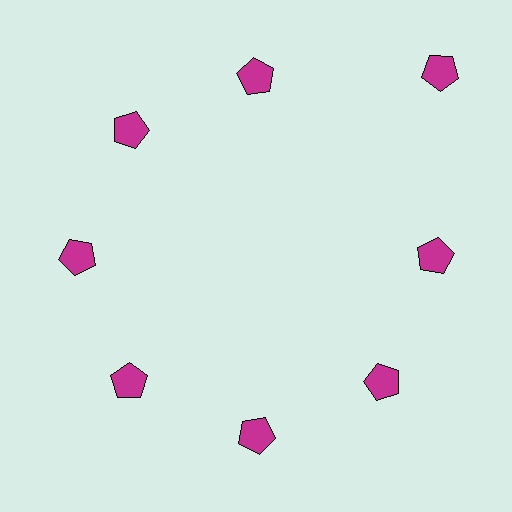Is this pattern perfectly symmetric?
No. The 8 magenta pentagons are arranged in a ring, but one element near the 2 o'clock position is pushed outward from the center, breaking the 8-fold rotational symmetry.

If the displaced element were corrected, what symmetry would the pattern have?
It would have 8-fold rotational symmetry — the pattern would map onto itself every 45 degrees.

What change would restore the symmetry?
The symmetry would be restored by moving it inward, back onto the ring so that all 8 pentagons sit at equal angles and equal distance from the center.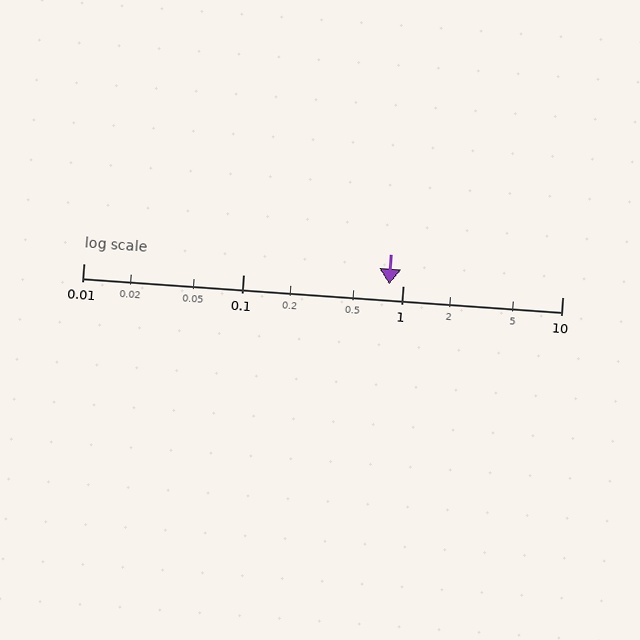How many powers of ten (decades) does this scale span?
The scale spans 3 decades, from 0.01 to 10.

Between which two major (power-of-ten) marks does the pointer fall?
The pointer is between 0.1 and 1.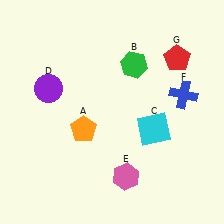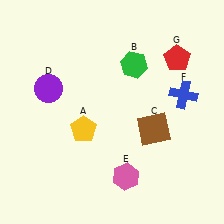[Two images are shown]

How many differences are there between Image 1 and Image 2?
There are 2 differences between the two images.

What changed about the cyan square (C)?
In Image 1, C is cyan. In Image 2, it changed to brown.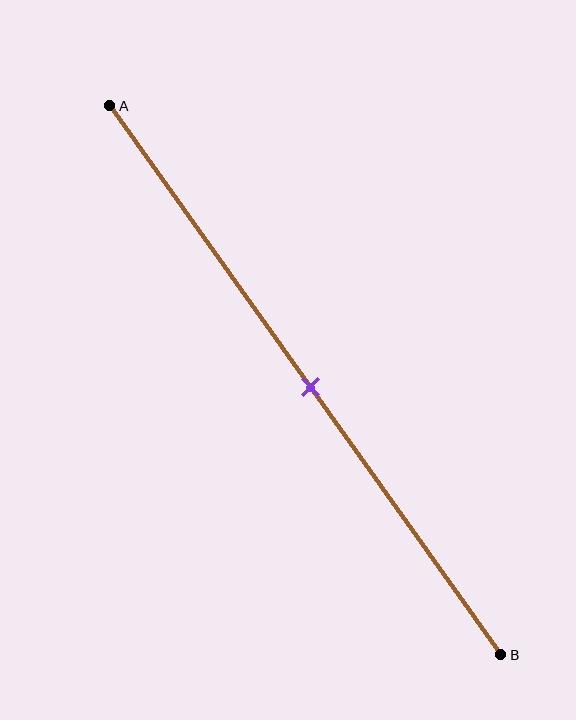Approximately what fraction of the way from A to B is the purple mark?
The purple mark is approximately 50% of the way from A to B.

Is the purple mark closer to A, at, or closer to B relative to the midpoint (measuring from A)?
The purple mark is approximately at the midpoint of segment AB.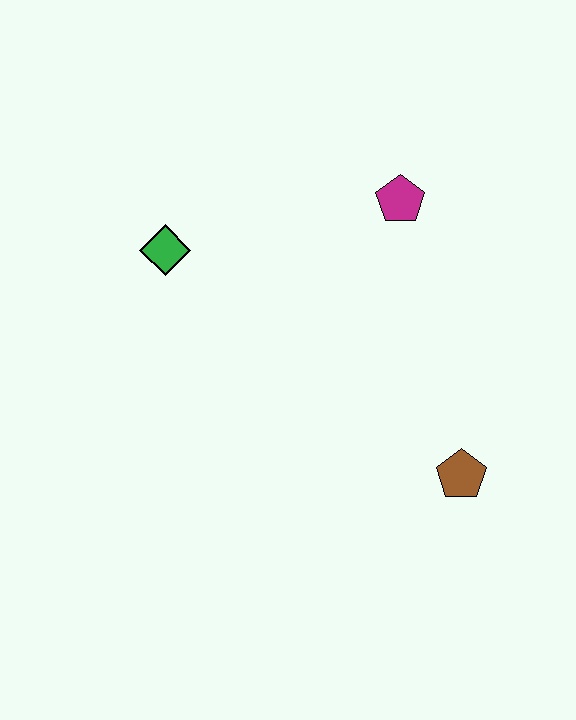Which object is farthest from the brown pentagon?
The green diamond is farthest from the brown pentagon.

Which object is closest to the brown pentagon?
The magenta pentagon is closest to the brown pentagon.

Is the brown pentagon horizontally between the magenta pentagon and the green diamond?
No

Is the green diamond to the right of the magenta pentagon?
No